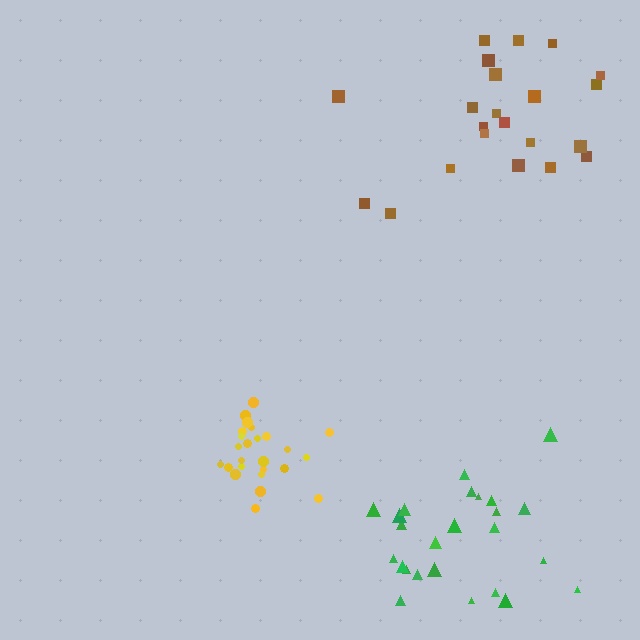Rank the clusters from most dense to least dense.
yellow, green, brown.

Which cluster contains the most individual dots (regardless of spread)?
Yellow (26).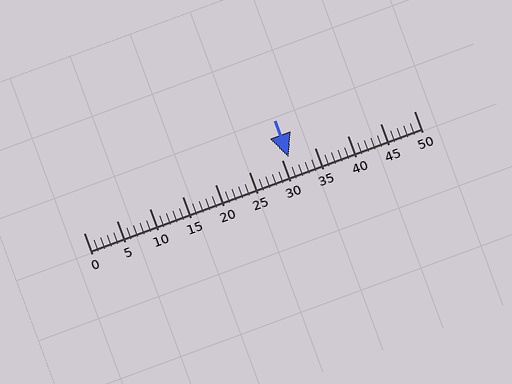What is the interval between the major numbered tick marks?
The major tick marks are spaced 5 units apart.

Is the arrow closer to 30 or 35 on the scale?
The arrow is closer to 30.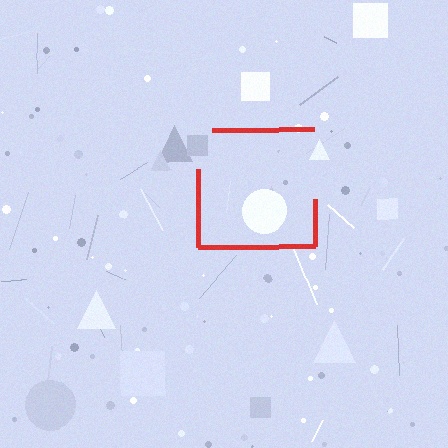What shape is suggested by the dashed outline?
The dashed outline suggests a square.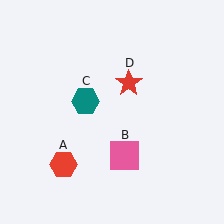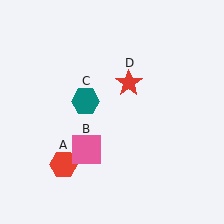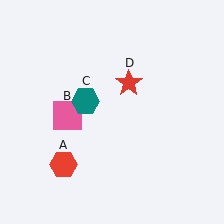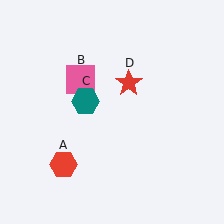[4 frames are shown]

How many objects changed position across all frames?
1 object changed position: pink square (object B).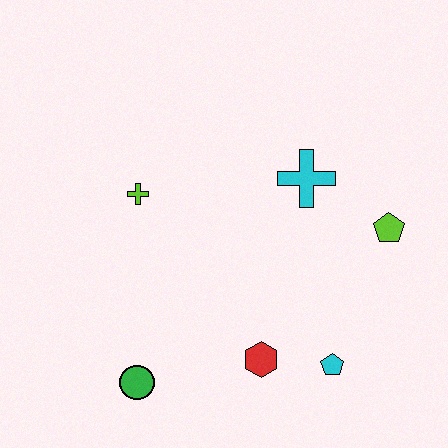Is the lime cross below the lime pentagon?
No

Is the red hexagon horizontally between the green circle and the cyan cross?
Yes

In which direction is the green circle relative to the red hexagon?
The green circle is to the left of the red hexagon.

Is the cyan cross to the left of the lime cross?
No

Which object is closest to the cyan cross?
The lime pentagon is closest to the cyan cross.